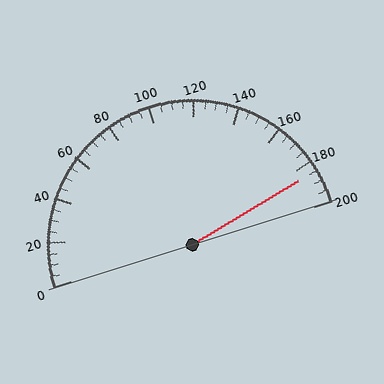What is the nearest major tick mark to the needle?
The nearest major tick mark is 180.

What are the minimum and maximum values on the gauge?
The gauge ranges from 0 to 200.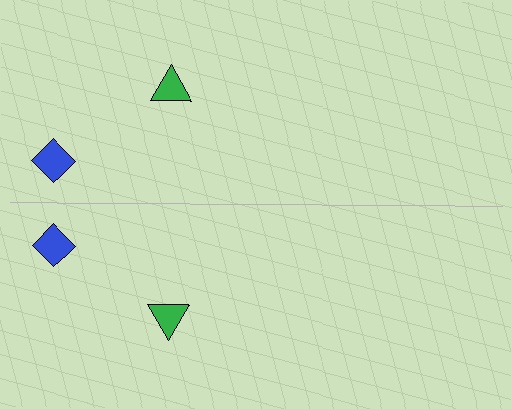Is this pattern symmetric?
Yes, this pattern has bilateral (reflection) symmetry.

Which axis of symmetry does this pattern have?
The pattern has a horizontal axis of symmetry running through the center of the image.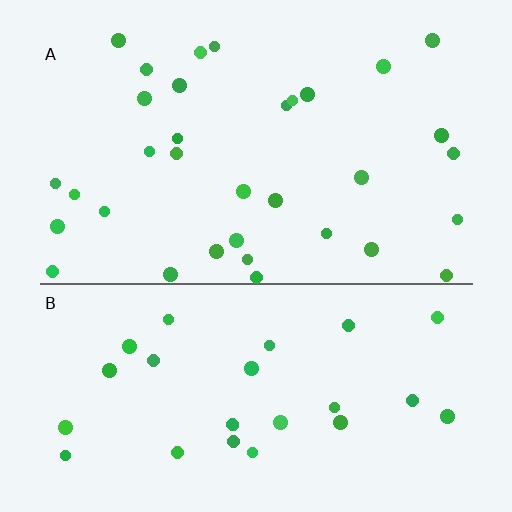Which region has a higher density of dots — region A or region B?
A (the top).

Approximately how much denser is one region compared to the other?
Approximately 1.3× — region A over region B.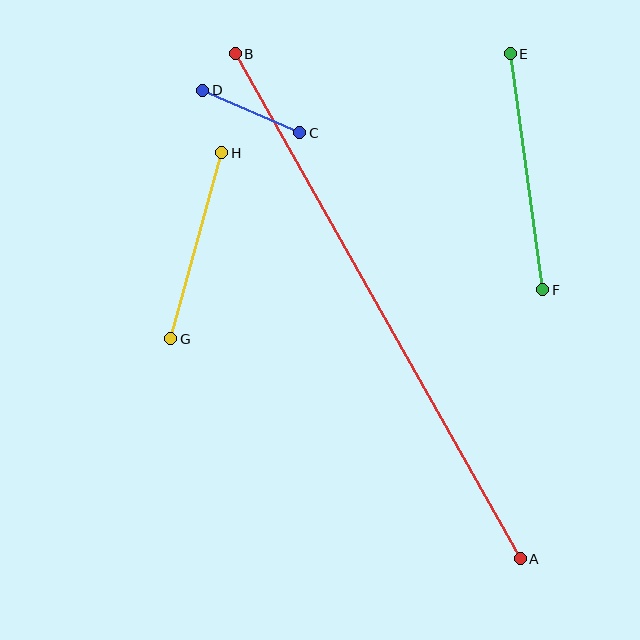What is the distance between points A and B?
The distance is approximately 580 pixels.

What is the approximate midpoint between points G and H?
The midpoint is at approximately (196, 246) pixels.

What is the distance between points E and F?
The distance is approximately 238 pixels.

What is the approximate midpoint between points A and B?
The midpoint is at approximately (378, 306) pixels.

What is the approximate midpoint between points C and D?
The midpoint is at approximately (251, 111) pixels.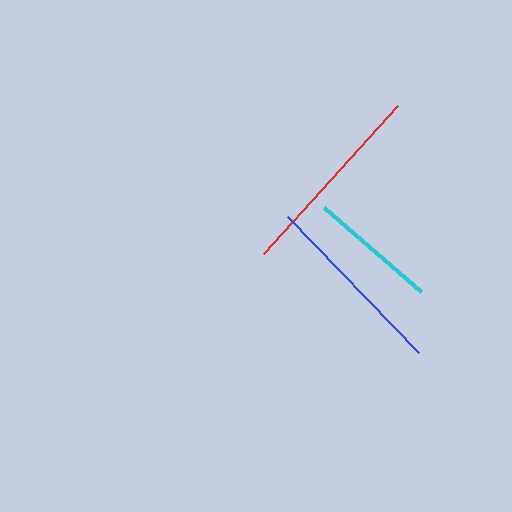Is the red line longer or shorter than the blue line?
The red line is longer than the blue line.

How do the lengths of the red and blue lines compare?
The red and blue lines are approximately the same length.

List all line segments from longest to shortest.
From longest to shortest: red, blue, cyan.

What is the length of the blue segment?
The blue segment is approximately 189 pixels long.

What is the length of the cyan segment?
The cyan segment is approximately 129 pixels long.